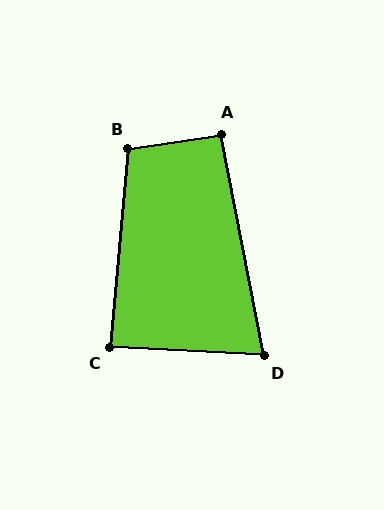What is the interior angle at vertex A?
Approximately 92 degrees (approximately right).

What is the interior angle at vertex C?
Approximately 88 degrees (approximately right).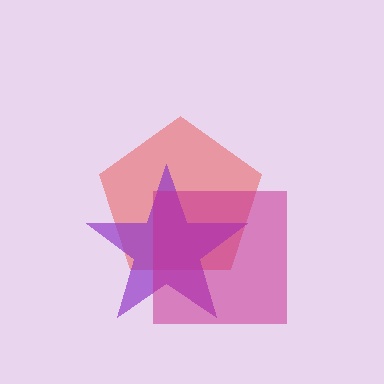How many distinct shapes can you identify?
There are 3 distinct shapes: a red pentagon, a purple star, a magenta square.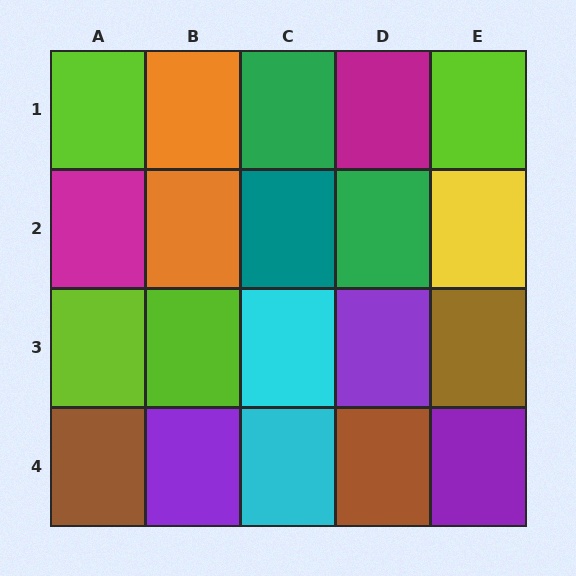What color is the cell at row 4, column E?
Purple.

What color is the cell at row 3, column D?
Purple.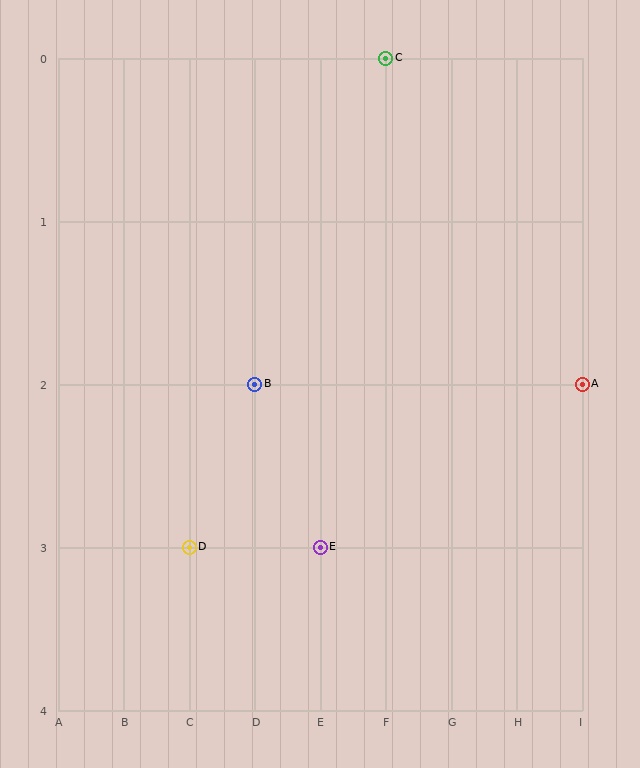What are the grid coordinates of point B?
Point B is at grid coordinates (D, 2).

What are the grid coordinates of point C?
Point C is at grid coordinates (F, 0).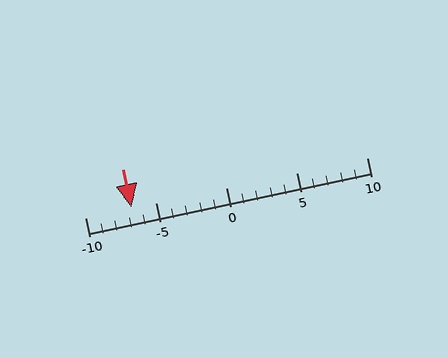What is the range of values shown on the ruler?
The ruler shows values from -10 to 10.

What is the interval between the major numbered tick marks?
The major tick marks are spaced 5 units apart.